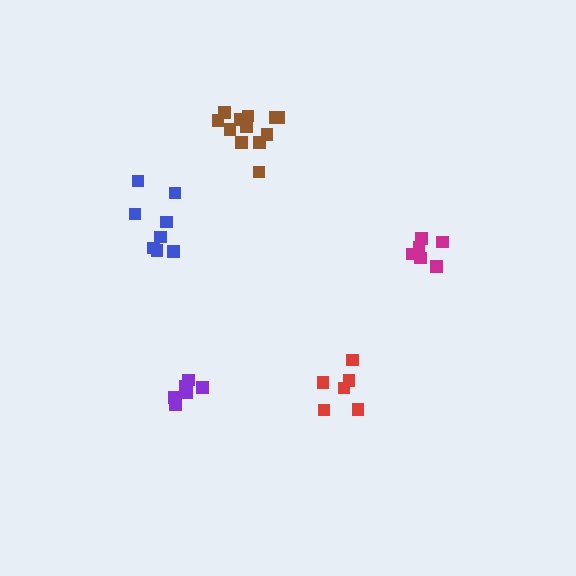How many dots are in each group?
Group 1: 6 dots, Group 2: 12 dots, Group 3: 6 dots, Group 4: 8 dots, Group 5: 6 dots (38 total).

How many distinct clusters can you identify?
There are 5 distinct clusters.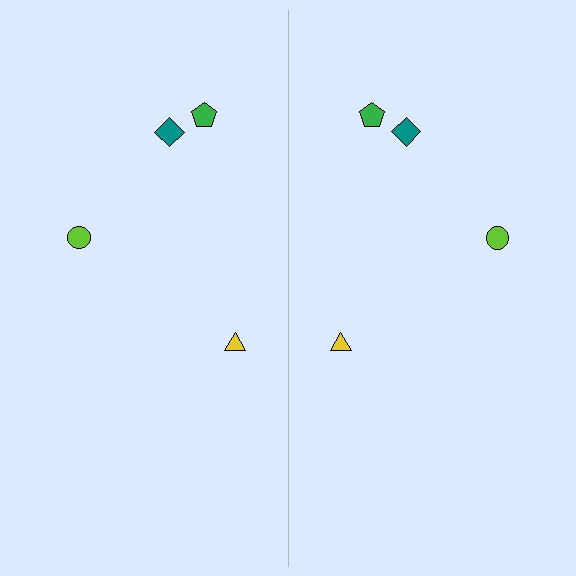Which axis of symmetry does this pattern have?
The pattern has a vertical axis of symmetry running through the center of the image.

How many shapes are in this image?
There are 8 shapes in this image.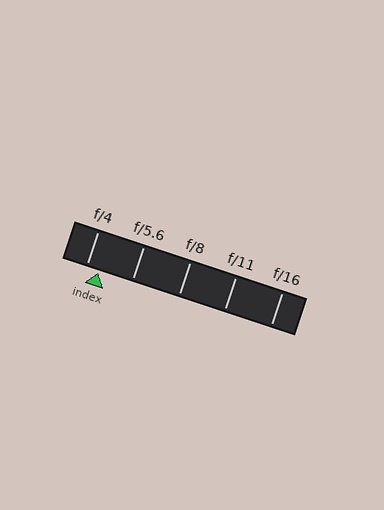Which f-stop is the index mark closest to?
The index mark is closest to f/4.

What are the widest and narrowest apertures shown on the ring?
The widest aperture shown is f/4 and the narrowest is f/16.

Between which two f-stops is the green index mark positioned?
The index mark is between f/4 and f/5.6.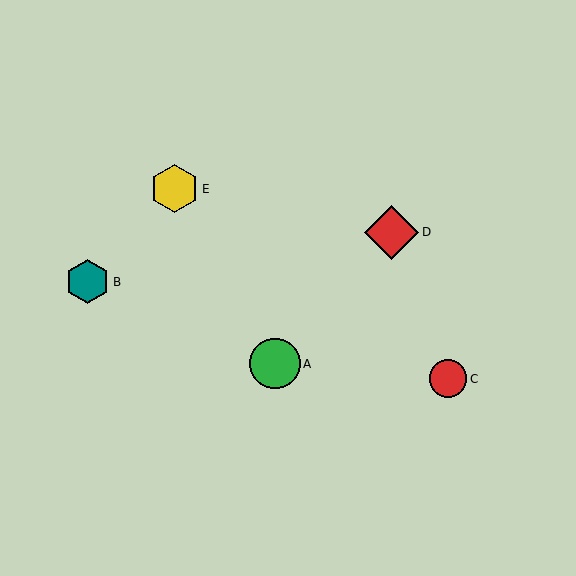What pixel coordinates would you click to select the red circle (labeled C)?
Click at (448, 379) to select the red circle C.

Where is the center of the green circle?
The center of the green circle is at (275, 364).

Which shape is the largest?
The red diamond (labeled D) is the largest.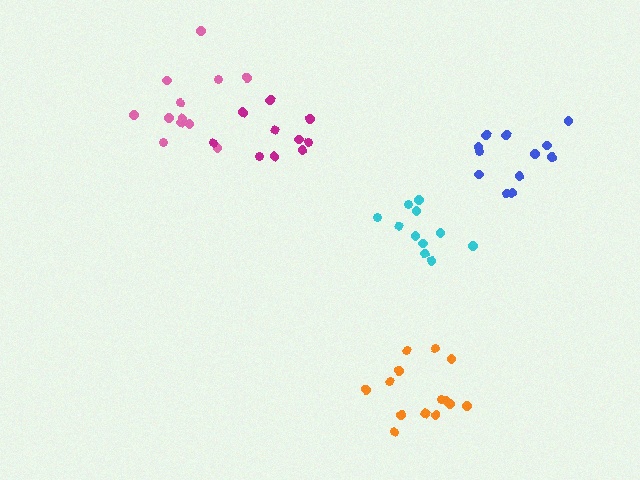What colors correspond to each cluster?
The clusters are colored: pink, blue, cyan, magenta, orange.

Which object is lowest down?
The orange cluster is bottommost.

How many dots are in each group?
Group 1: 12 dots, Group 2: 12 dots, Group 3: 11 dots, Group 4: 10 dots, Group 5: 14 dots (59 total).